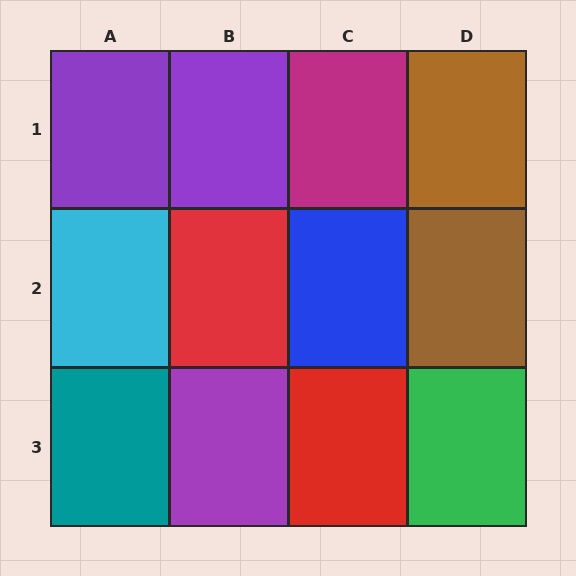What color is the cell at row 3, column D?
Green.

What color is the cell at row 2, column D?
Brown.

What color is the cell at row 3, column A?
Teal.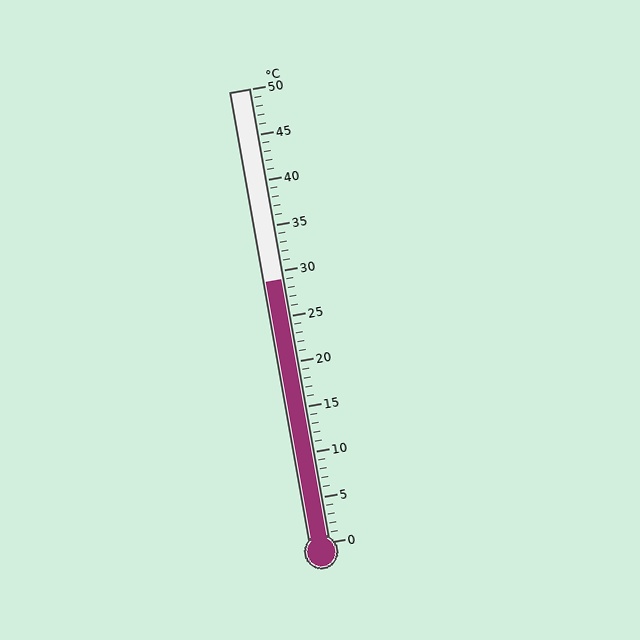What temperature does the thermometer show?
The thermometer shows approximately 29°C.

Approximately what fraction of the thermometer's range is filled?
The thermometer is filled to approximately 60% of its range.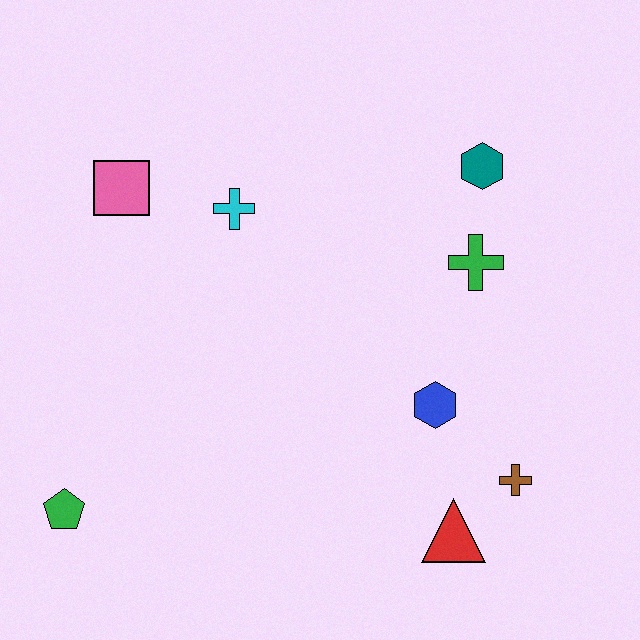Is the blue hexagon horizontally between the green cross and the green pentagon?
Yes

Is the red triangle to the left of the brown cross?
Yes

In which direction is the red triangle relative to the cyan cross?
The red triangle is below the cyan cross.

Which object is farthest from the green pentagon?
The teal hexagon is farthest from the green pentagon.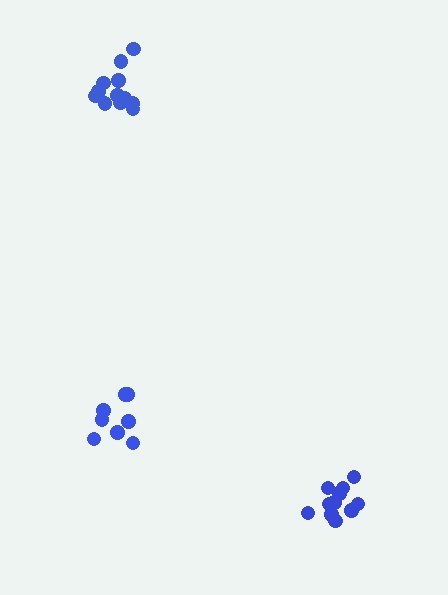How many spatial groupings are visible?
There are 3 spatial groupings.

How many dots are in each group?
Group 1: 8 dots, Group 2: 11 dots, Group 3: 12 dots (31 total).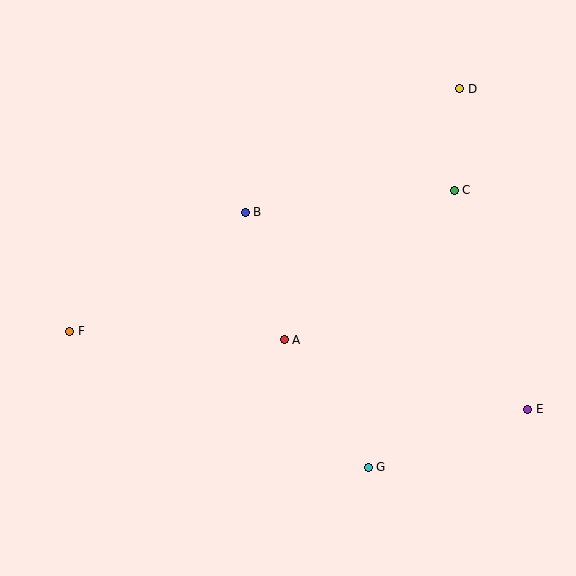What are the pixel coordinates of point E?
Point E is at (528, 409).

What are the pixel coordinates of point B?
Point B is at (245, 212).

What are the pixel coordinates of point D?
Point D is at (460, 89).